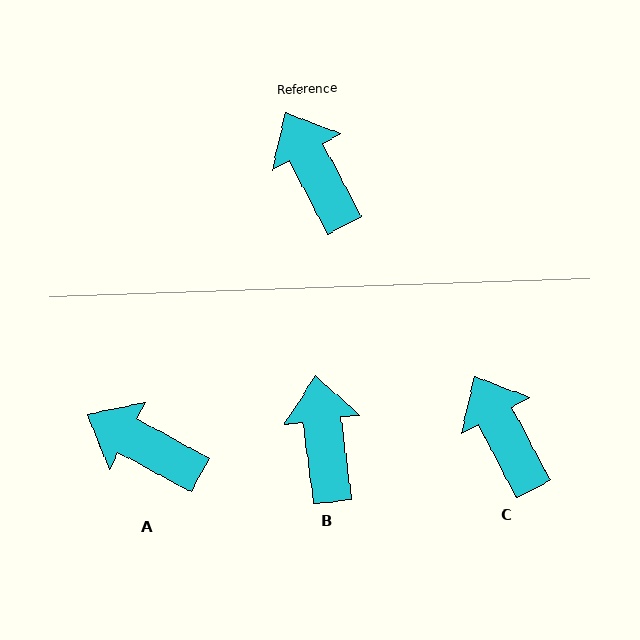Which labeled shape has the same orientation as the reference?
C.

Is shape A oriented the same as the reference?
No, it is off by about 34 degrees.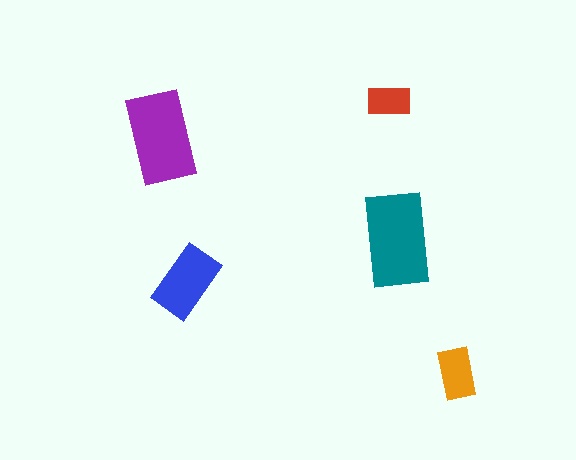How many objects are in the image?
There are 5 objects in the image.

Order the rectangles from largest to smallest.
the teal one, the purple one, the blue one, the orange one, the red one.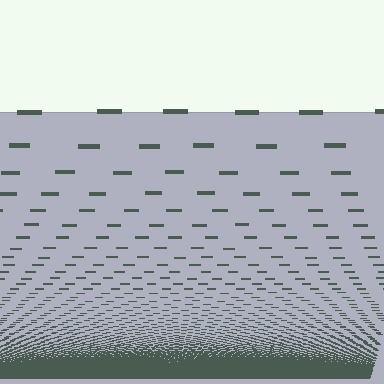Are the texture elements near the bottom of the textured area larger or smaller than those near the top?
Smaller. The gradient is inverted — elements near the bottom are smaller and denser.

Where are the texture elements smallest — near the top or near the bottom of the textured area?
Near the bottom.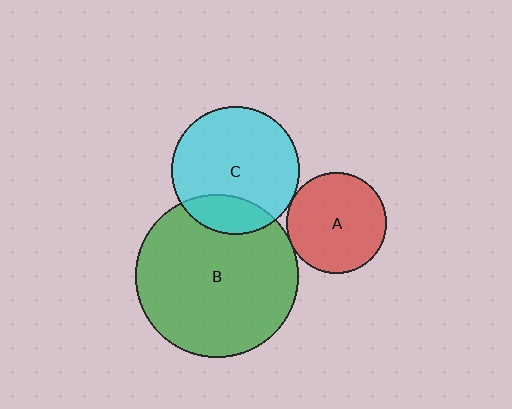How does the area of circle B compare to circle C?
Approximately 1.6 times.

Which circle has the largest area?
Circle B (green).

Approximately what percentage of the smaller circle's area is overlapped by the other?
Approximately 5%.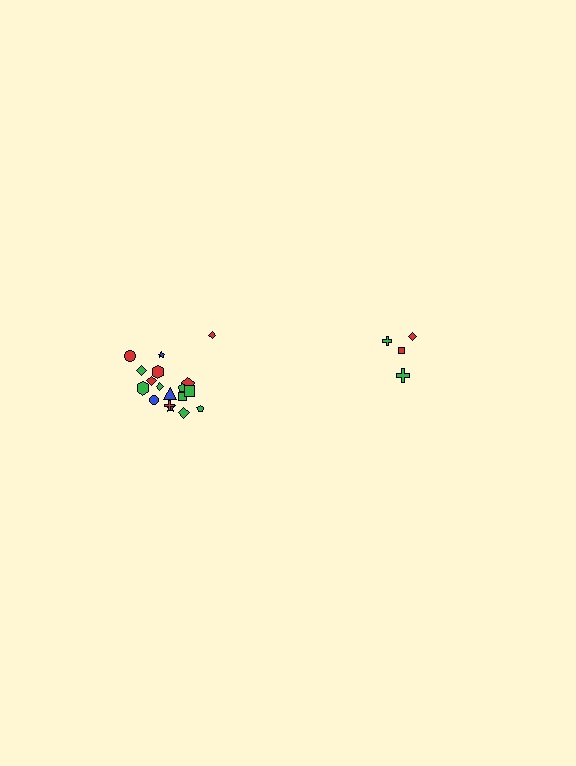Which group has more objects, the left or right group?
The left group.